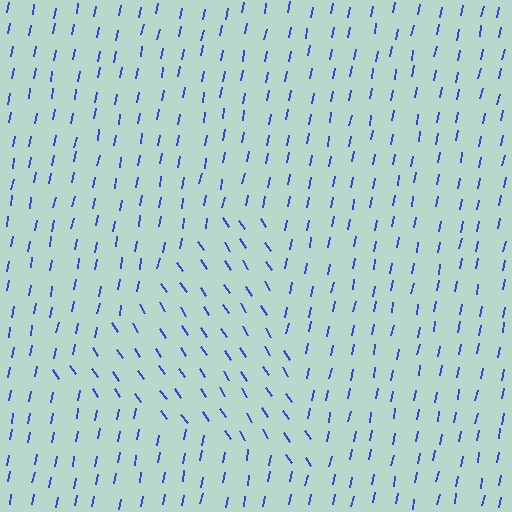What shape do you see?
I see a triangle.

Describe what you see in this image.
The image is filled with small blue line segments. A triangle region in the image has lines oriented differently from the surrounding lines, creating a visible texture boundary.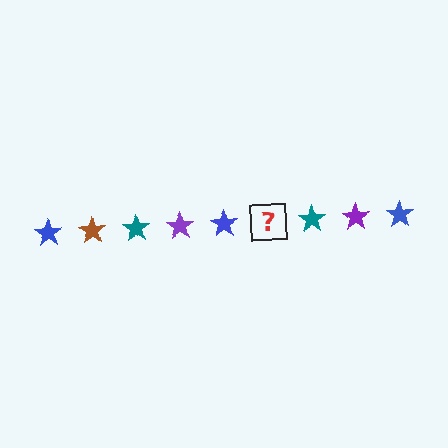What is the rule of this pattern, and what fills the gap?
The rule is that the pattern cycles through blue, brown, teal, purple stars. The gap should be filled with a brown star.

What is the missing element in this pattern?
The missing element is a brown star.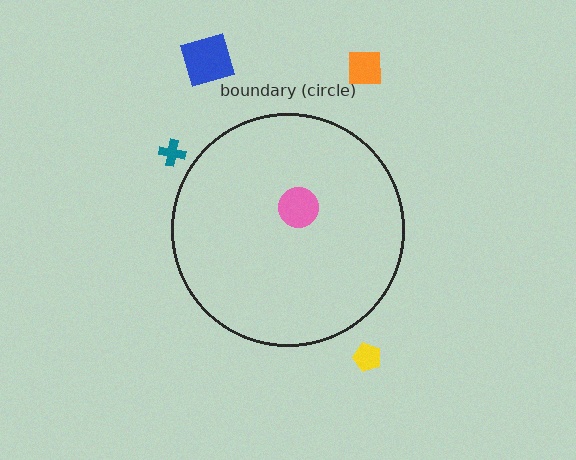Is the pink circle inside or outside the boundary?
Inside.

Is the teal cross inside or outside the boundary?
Outside.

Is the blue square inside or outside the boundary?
Outside.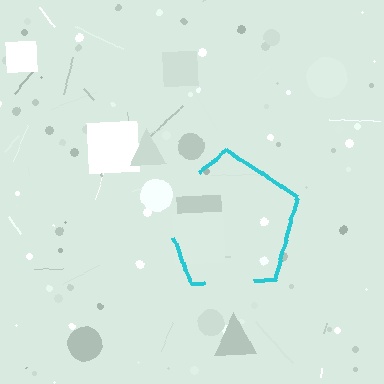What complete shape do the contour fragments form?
The contour fragments form a pentagon.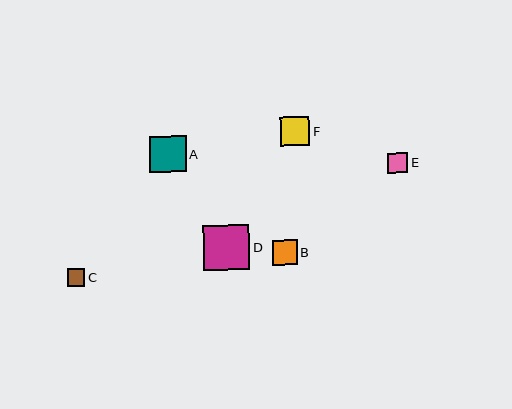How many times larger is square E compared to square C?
Square E is approximately 1.2 times the size of square C.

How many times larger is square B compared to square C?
Square B is approximately 1.4 times the size of square C.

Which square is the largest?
Square D is the largest with a size of approximately 46 pixels.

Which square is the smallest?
Square C is the smallest with a size of approximately 18 pixels.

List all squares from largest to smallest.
From largest to smallest: D, A, F, B, E, C.